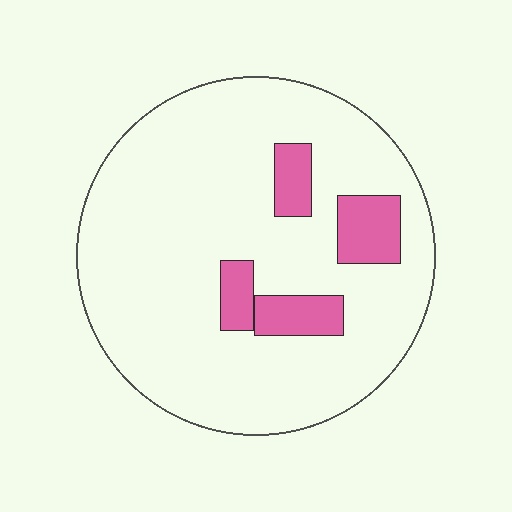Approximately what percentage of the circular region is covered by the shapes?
Approximately 15%.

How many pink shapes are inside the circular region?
4.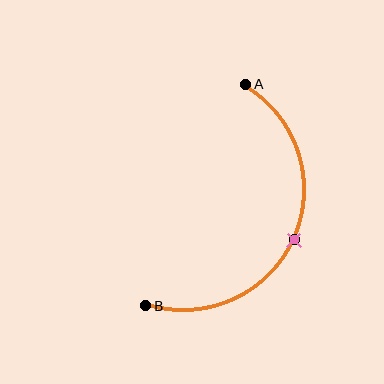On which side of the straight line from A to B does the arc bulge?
The arc bulges to the right of the straight line connecting A and B.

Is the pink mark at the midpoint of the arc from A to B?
Yes. The pink mark lies on the arc at equal arc-length from both A and B — it is the arc midpoint.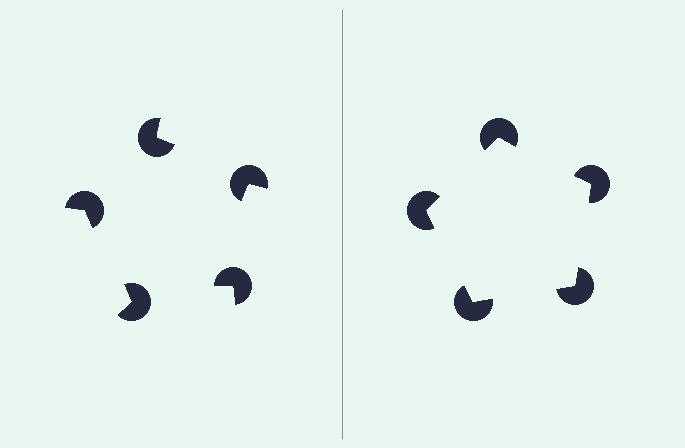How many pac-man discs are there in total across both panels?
10 — 5 on each side.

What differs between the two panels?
The pac-man discs are positioned identically on both sides; only the wedge orientations differ. On the right they align to a pentagon; on the left they are misaligned.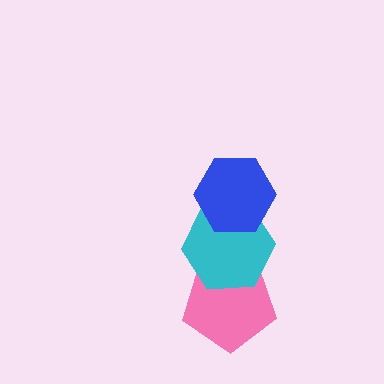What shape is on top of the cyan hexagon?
The blue hexagon is on top of the cyan hexagon.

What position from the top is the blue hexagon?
The blue hexagon is 1st from the top.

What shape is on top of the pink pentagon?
The cyan hexagon is on top of the pink pentagon.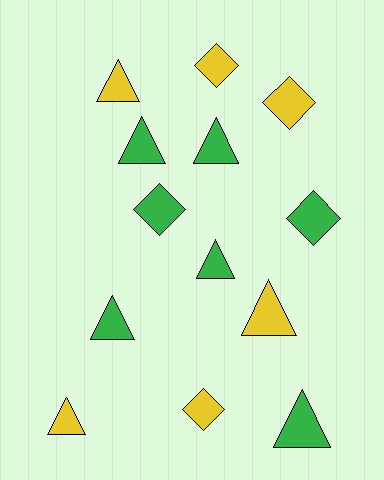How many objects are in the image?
There are 13 objects.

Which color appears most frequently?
Green, with 7 objects.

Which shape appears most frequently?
Triangle, with 8 objects.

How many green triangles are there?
There are 5 green triangles.